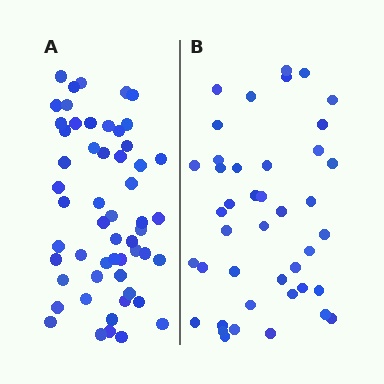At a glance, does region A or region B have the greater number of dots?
Region A (the left region) has more dots.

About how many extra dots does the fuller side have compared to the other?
Region A has approximately 15 more dots than region B.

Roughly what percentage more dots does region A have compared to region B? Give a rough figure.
About 30% more.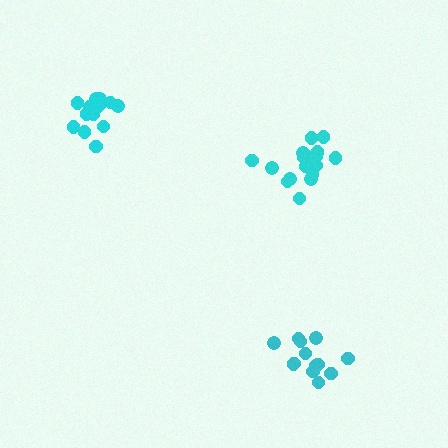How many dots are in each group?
Group 1: 15 dots, Group 2: 13 dots, Group 3: 18 dots (46 total).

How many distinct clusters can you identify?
There are 3 distinct clusters.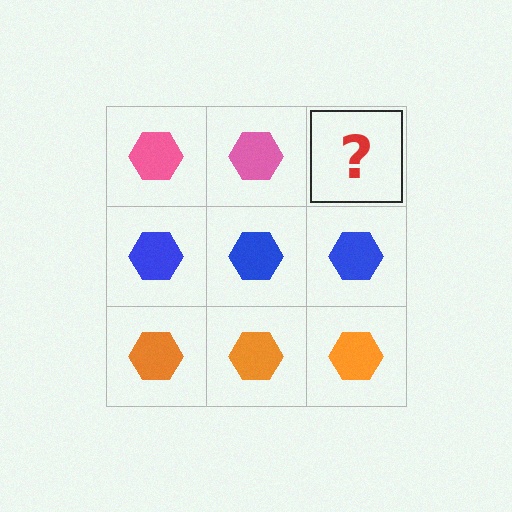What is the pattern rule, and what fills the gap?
The rule is that each row has a consistent color. The gap should be filled with a pink hexagon.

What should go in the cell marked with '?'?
The missing cell should contain a pink hexagon.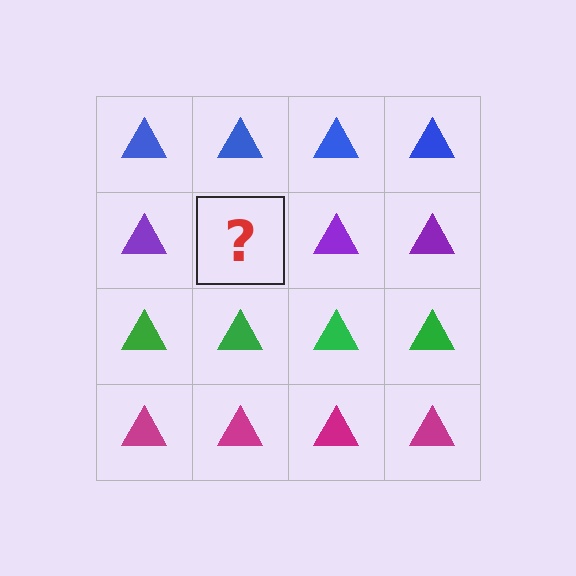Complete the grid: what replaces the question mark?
The question mark should be replaced with a purple triangle.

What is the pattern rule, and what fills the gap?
The rule is that each row has a consistent color. The gap should be filled with a purple triangle.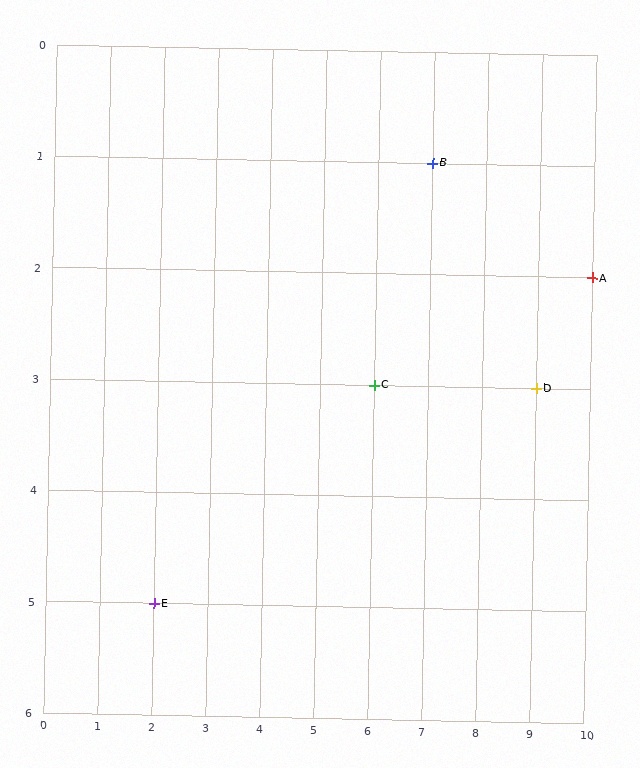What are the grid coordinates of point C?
Point C is at grid coordinates (6, 3).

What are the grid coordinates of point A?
Point A is at grid coordinates (10, 2).